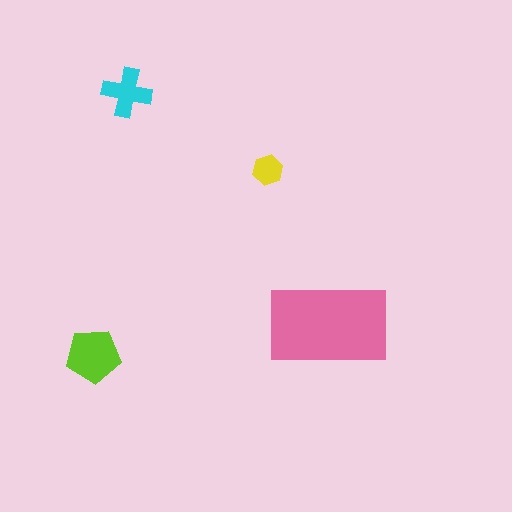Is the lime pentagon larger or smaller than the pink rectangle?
Smaller.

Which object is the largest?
The pink rectangle.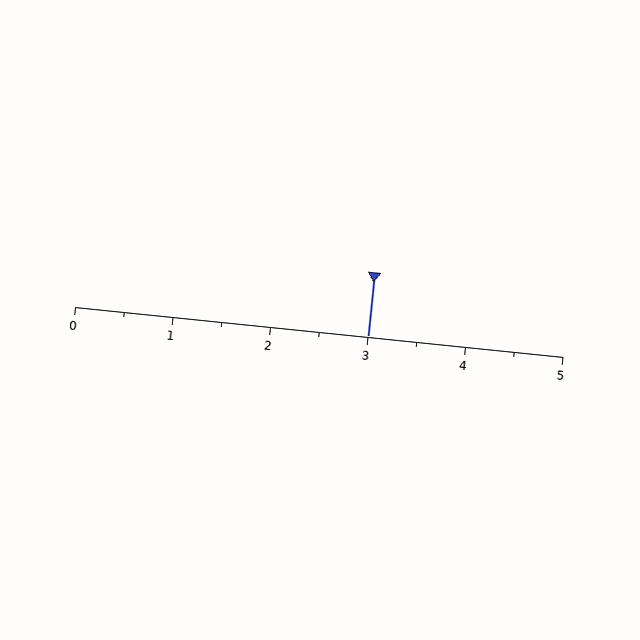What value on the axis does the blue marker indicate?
The marker indicates approximately 3.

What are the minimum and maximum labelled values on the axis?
The axis runs from 0 to 5.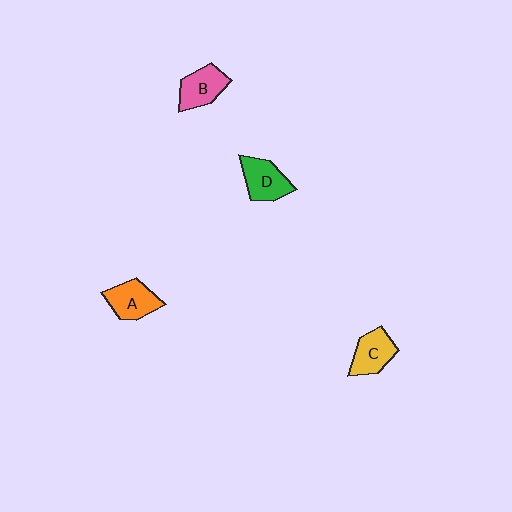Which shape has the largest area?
Shape D (green).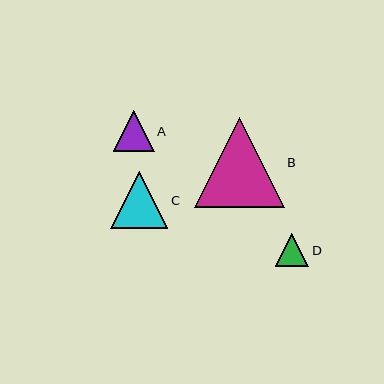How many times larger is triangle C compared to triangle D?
Triangle C is approximately 1.7 times the size of triangle D.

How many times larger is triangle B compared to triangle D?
Triangle B is approximately 2.7 times the size of triangle D.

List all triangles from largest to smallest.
From largest to smallest: B, C, A, D.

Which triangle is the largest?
Triangle B is the largest with a size of approximately 90 pixels.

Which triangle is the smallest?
Triangle D is the smallest with a size of approximately 34 pixels.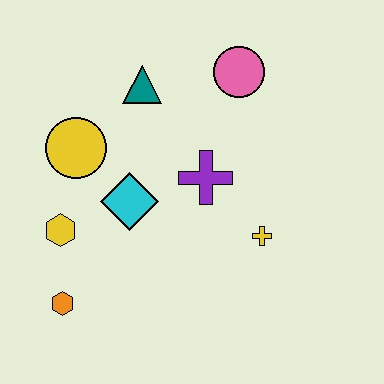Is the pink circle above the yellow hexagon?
Yes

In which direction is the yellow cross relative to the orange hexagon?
The yellow cross is to the right of the orange hexagon.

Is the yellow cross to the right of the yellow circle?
Yes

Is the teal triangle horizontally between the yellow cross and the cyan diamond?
Yes